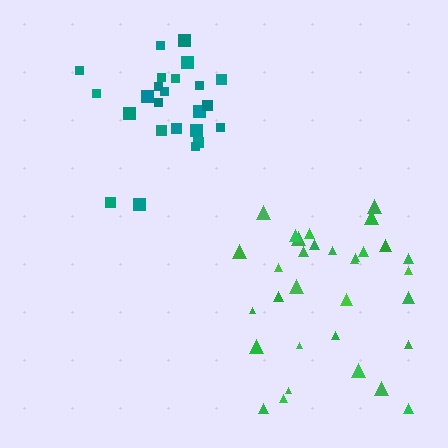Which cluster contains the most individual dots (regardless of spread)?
Green (32).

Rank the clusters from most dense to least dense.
teal, green.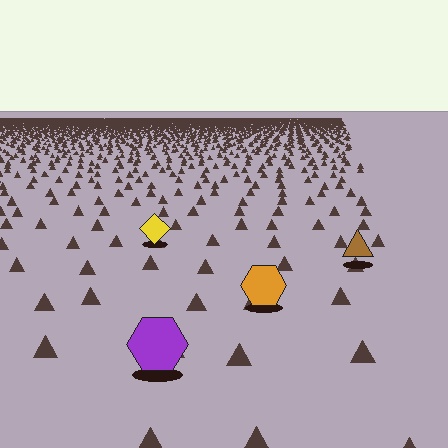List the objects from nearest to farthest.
From nearest to farthest: the purple hexagon, the orange hexagon, the brown triangle, the yellow diamond.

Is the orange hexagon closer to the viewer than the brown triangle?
Yes. The orange hexagon is closer — you can tell from the texture gradient: the ground texture is coarser near it.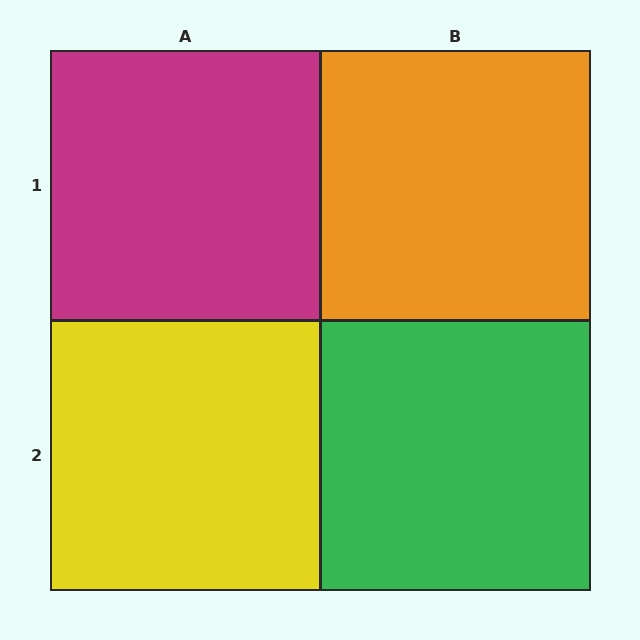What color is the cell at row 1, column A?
Magenta.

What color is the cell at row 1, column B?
Orange.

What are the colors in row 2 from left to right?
Yellow, green.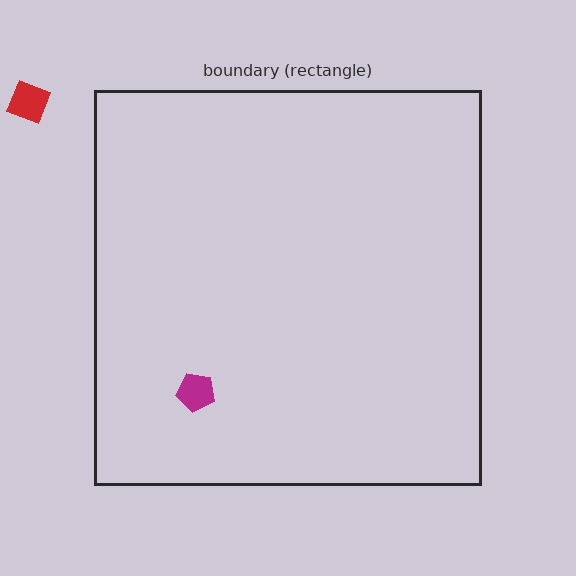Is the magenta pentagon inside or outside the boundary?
Inside.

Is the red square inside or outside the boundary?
Outside.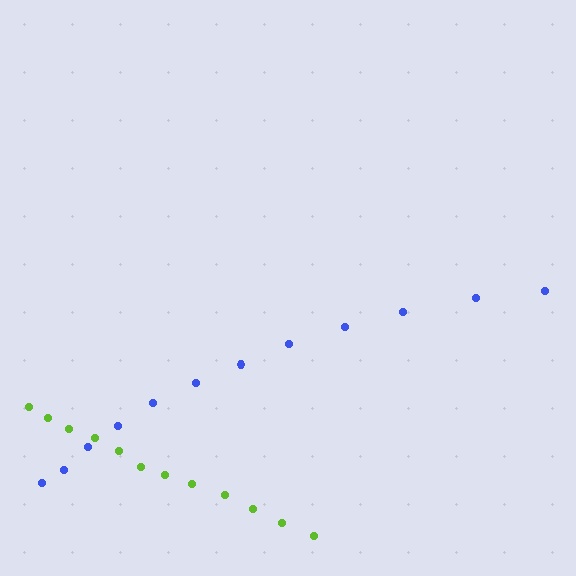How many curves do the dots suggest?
There are 2 distinct paths.